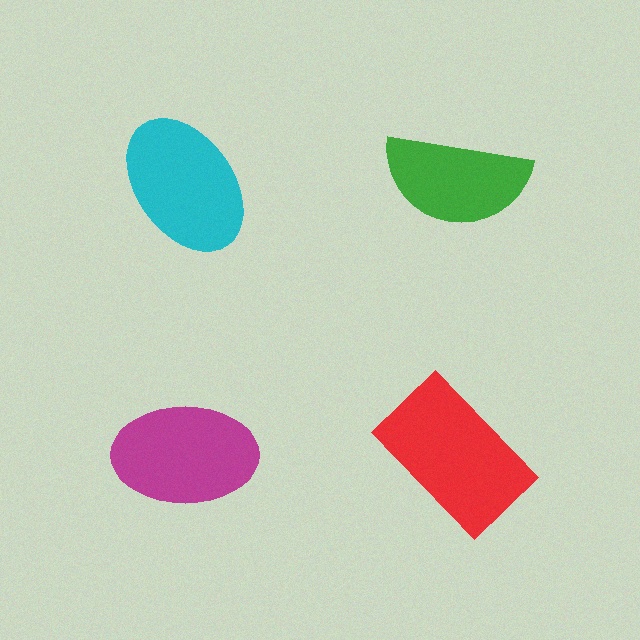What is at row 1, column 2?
A green semicircle.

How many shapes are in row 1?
2 shapes.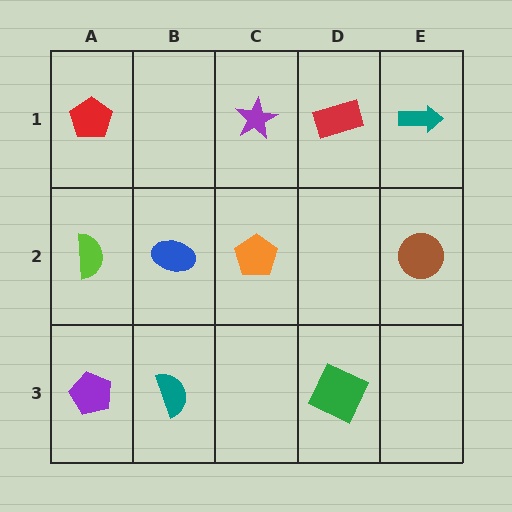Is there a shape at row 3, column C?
No, that cell is empty.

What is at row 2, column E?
A brown circle.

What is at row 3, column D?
A green square.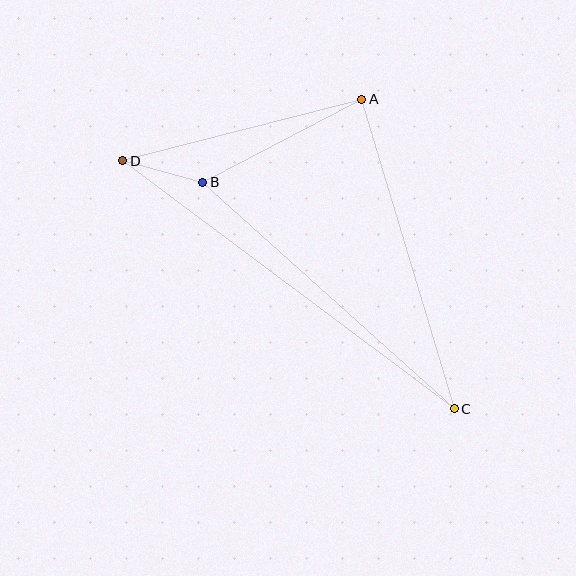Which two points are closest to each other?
Points B and D are closest to each other.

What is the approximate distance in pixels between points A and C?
The distance between A and C is approximately 323 pixels.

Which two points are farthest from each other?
Points C and D are farthest from each other.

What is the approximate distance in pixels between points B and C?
The distance between B and C is approximately 338 pixels.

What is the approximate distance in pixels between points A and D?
The distance between A and D is approximately 247 pixels.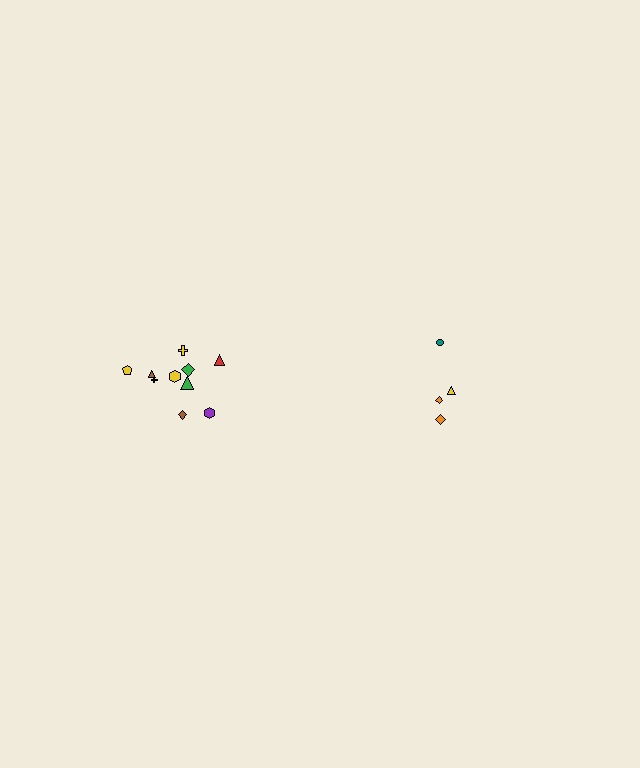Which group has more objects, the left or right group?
The left group.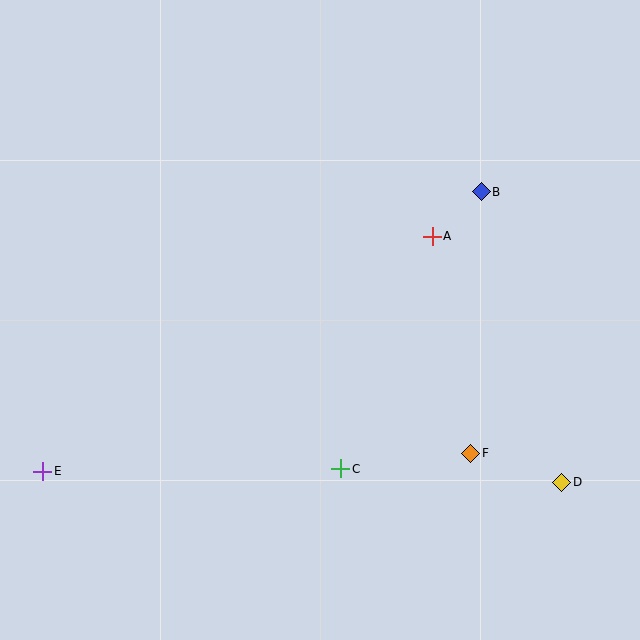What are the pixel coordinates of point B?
Point B is at (481, 192).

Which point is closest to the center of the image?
Point A at (432, 236) is closest to the center.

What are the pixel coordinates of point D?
Point D is at (562, 482).